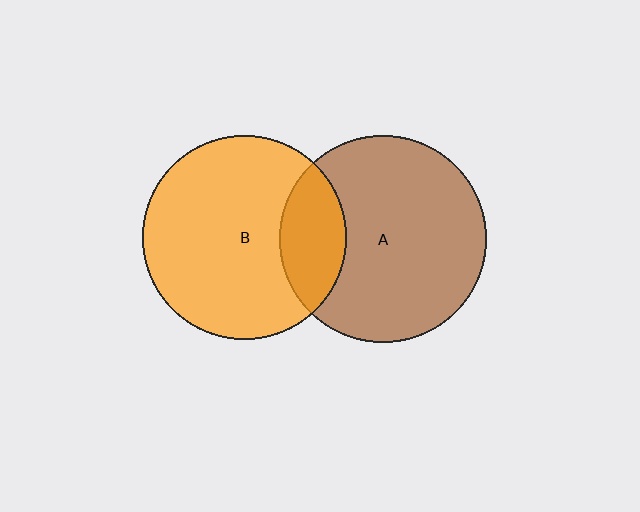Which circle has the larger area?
Circle A (brown).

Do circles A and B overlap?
Yes.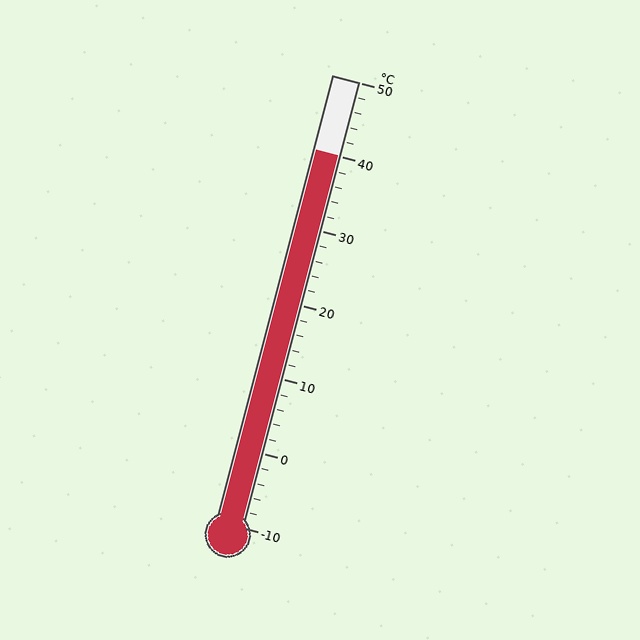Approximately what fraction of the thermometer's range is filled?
The thermometer is filled to approximately 85% of its range.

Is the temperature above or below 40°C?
The temperature is at 40°C.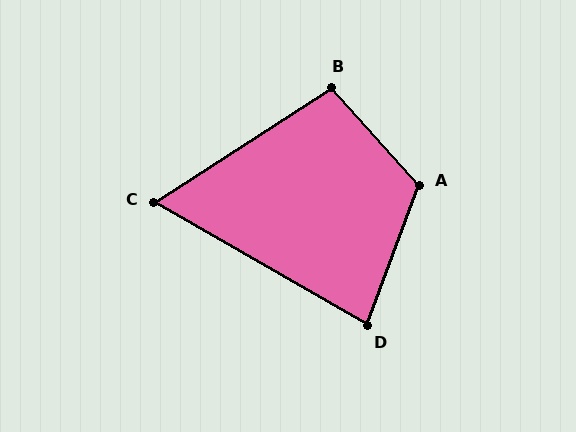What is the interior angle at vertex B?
Approximately 99 degrees (obtuse).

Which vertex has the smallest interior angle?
C, at approximately 63 degrees.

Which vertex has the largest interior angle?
A, at approximately 117 degrees.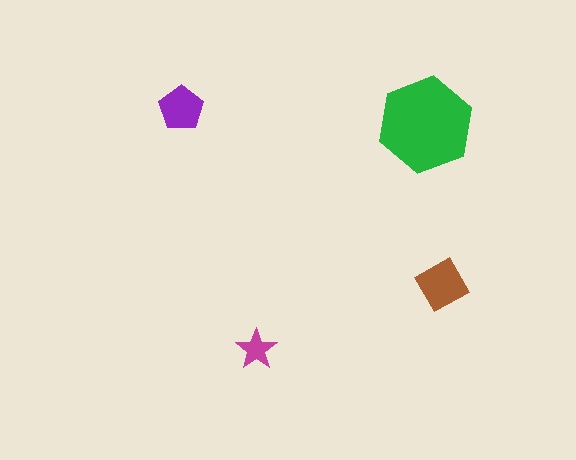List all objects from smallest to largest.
The magenta star, the purple pentagon, the brown diamond, the green hexagon.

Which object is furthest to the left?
The purple pentagon is leftmost.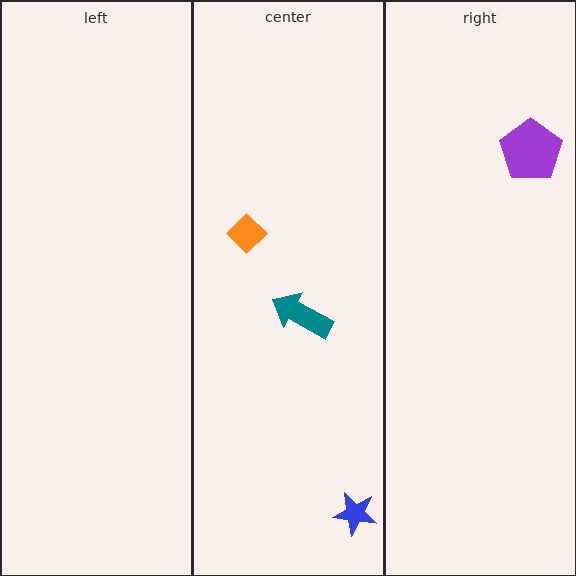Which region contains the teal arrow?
The center region.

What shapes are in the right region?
The purple pentagon.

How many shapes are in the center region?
3.